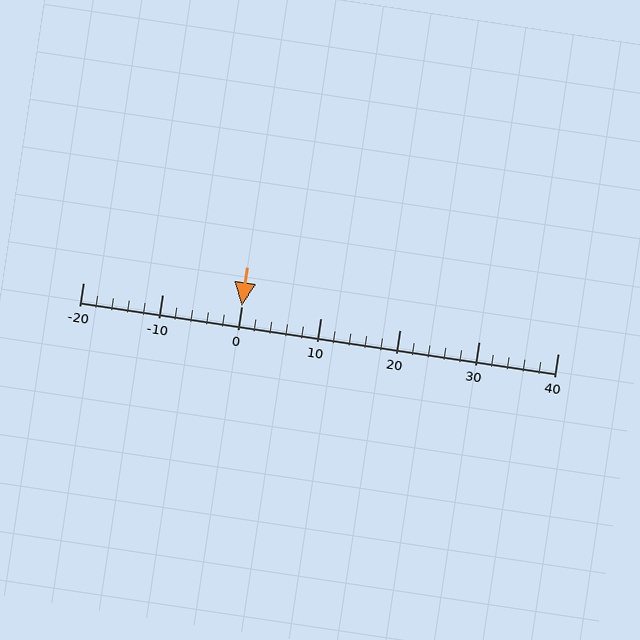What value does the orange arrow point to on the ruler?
The orange arrow points to approximately 0.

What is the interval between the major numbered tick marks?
The major tick marks are spaced 10 units apart.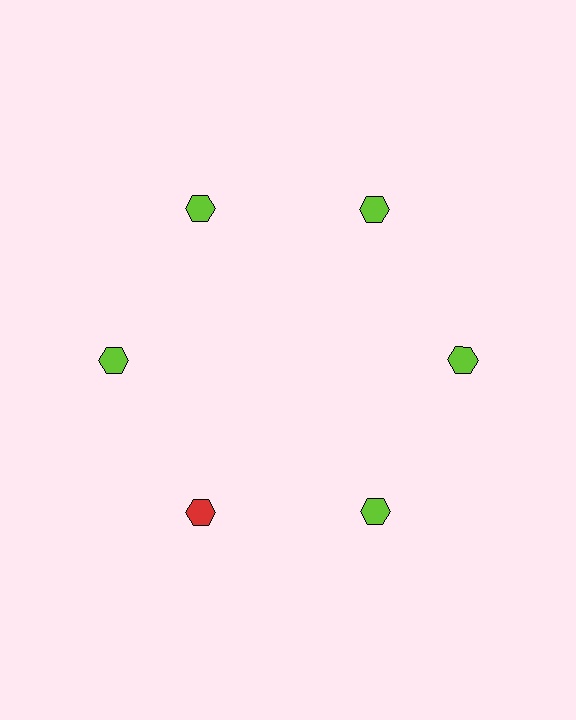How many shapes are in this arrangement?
There are 6 shapes arranged in a ring pattern.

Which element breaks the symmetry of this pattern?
The red hexagon at roughly the 7 o'clock position breaks the symmetry. All other shapes are lime hexagons.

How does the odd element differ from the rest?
It has a different color: red instead of lime.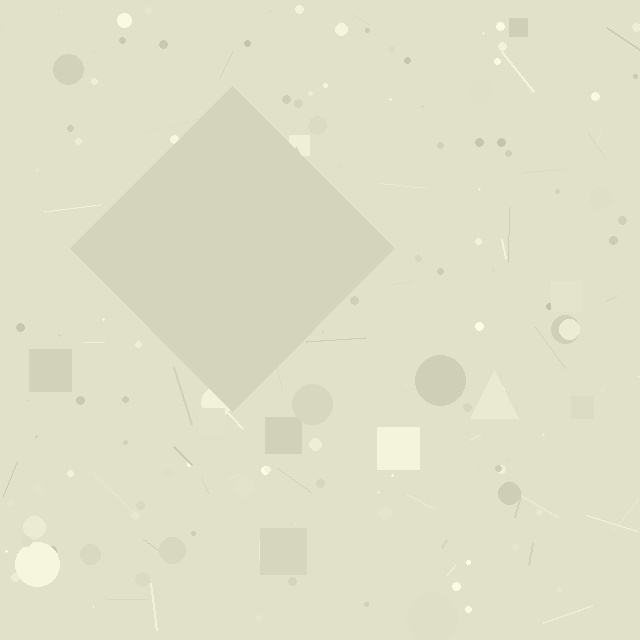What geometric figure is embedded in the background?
A diamond is embedded in the background.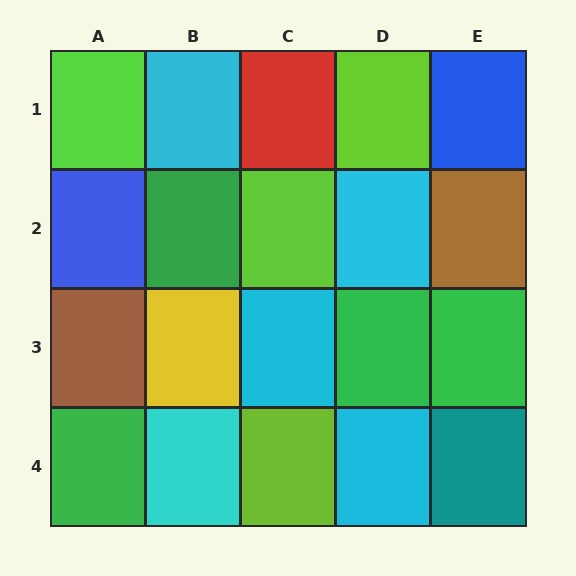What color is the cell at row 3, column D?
Green.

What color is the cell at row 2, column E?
Brown.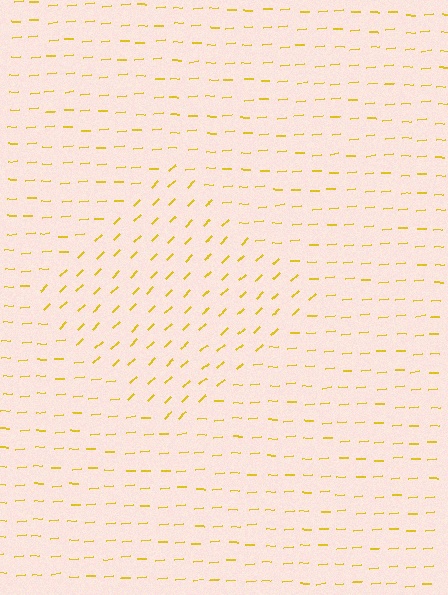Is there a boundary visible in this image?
Yes, there is a texture boundary formed by a change in line orientation.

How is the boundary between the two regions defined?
The boundary is defined purely by a change in line orientation (approximately 40 degrees difference). All lines are the same color and thickness.